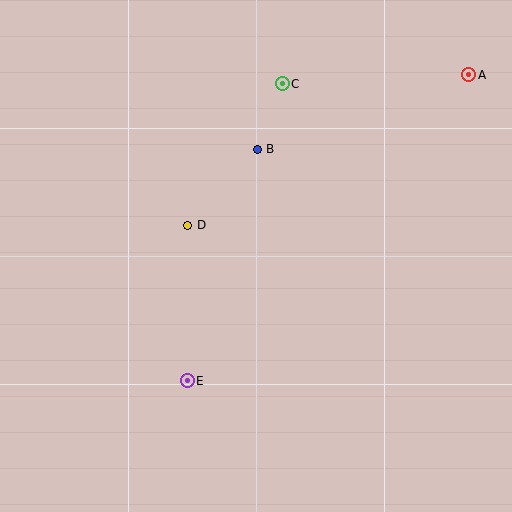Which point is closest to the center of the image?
Point D at (188, 225) is closest to the center.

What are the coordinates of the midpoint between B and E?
The midpoint between B and E is at (222, 265).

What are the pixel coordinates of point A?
Point A is at (469, 75).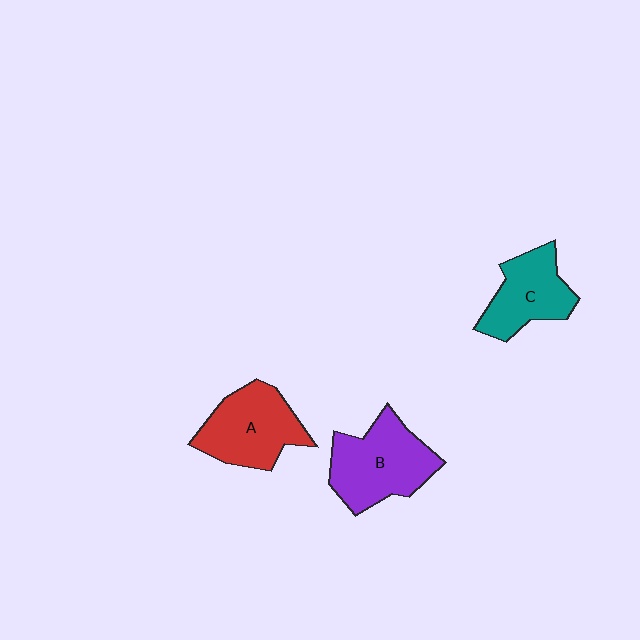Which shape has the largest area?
Shape B (purple).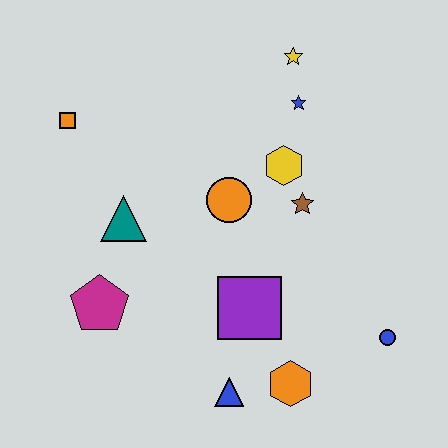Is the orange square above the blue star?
No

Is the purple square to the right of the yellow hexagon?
No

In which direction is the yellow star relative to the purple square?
The yellow star is above the purple square.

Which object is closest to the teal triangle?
The magenta pentagon is closest to the teal triangle.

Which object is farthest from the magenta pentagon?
The yellow star is farthest from the magenta pentagon.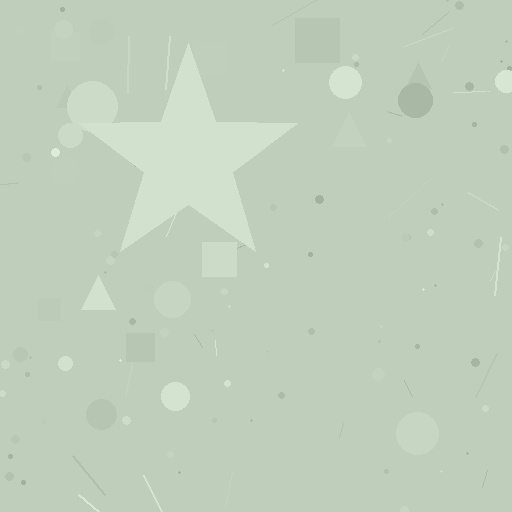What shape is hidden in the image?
A star is hidden in the image.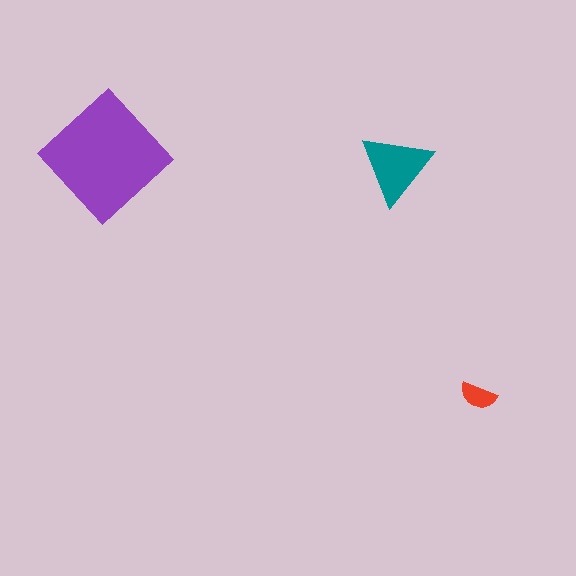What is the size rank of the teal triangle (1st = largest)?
2nd.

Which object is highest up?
The purple diamond is topmost.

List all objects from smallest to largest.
The red semicircle, the teal triangle, the purple diamond.